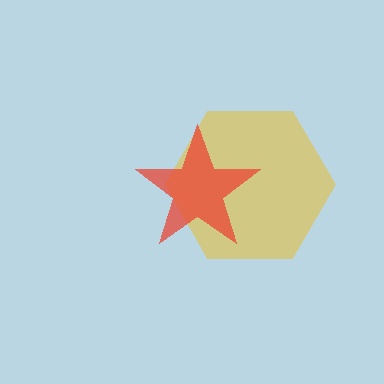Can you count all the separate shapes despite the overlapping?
Yes, there are 2 separate shapes.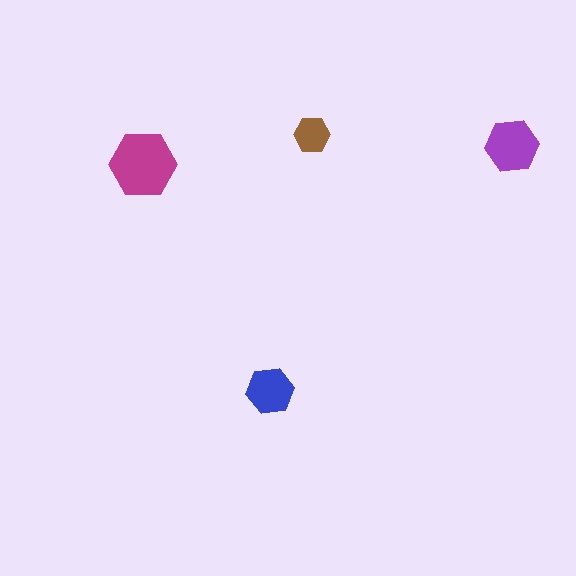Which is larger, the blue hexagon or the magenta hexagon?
The magenta one.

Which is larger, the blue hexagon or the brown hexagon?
The blue one.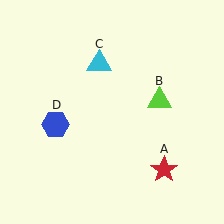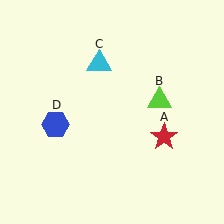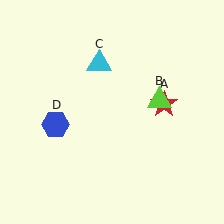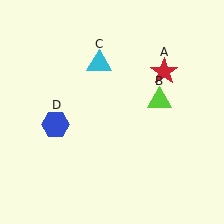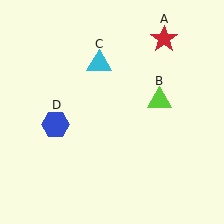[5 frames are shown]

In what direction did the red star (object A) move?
The red star (object A) moved up.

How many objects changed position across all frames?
1 object changed position: red star (object A).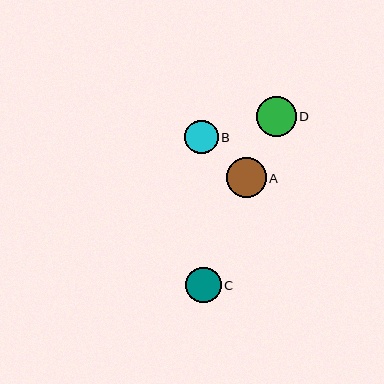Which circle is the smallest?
Circle B is the smallest with a size of approximately 33 pixels.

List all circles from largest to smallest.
From largest to smallest: A, D, C, B.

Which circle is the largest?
Circle A is the largest with a size of approximately 40 pixels.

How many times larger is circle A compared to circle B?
Circle A is approximately 1.2 times the size of circle B.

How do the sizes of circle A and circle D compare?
Circle A and circle D are approximately the same size.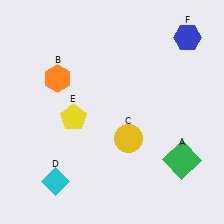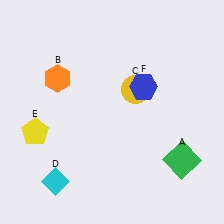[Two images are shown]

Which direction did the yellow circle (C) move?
The yellow circle (C) moved up.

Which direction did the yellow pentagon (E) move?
The yellow pentagon (E) moved left.